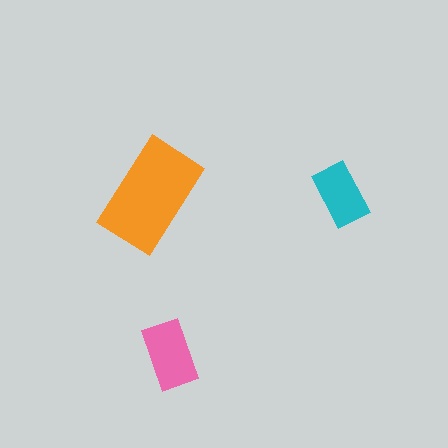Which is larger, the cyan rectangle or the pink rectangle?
The pink one.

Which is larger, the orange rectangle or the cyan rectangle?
The orange one.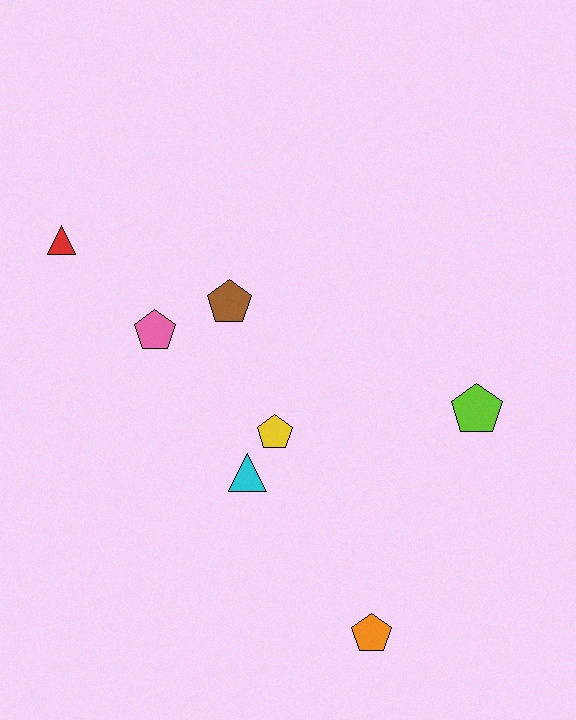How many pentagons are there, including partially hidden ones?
There are 5 pentagons.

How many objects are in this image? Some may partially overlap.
There are 7 objects.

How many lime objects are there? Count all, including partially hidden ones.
There is 1 lime object.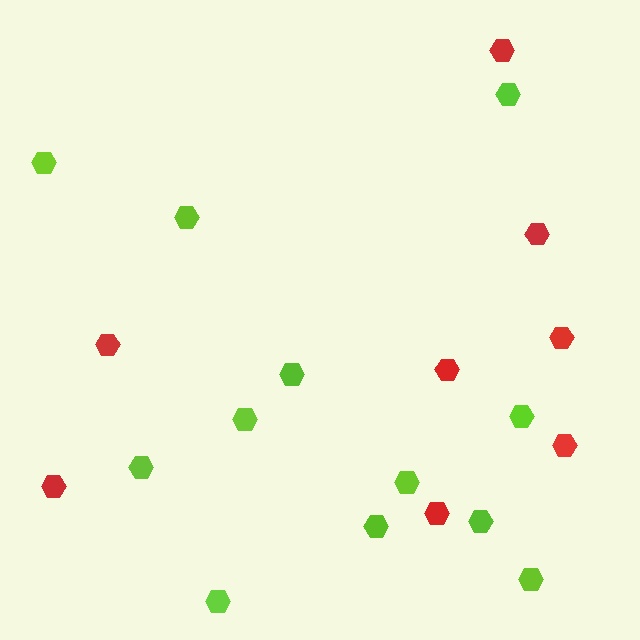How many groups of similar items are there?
There are 2 groups: one group of red hexagons (8) and one group of lime hexagons (12).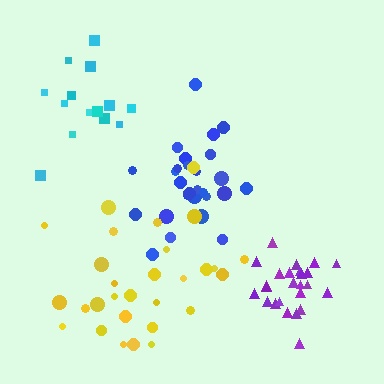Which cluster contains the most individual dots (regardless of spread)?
Yellow (31).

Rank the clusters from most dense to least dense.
purple, blue, yellow, cyan.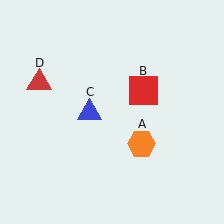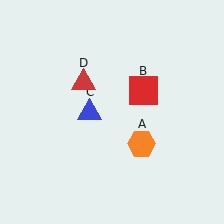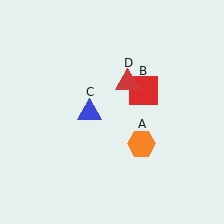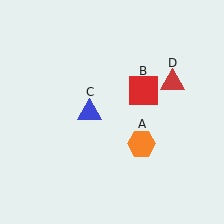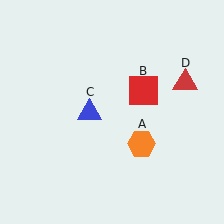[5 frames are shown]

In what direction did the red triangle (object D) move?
The red triangle (object D) moved right.